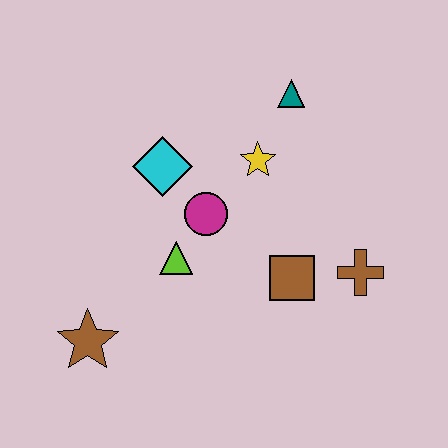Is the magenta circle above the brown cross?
Yes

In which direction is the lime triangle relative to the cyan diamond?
The lime triangle is below the cyan diamond.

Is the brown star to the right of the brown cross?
No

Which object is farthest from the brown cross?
The brown star is farthest from the brown cross.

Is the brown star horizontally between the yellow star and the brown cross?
No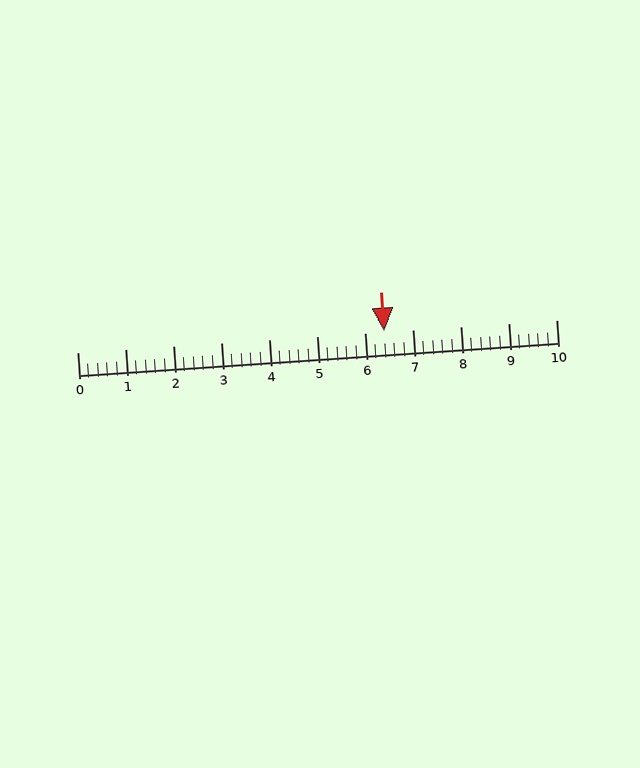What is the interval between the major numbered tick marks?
The major tick marks are spaced 1 units apart.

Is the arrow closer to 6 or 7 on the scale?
The arrow is closer to 6.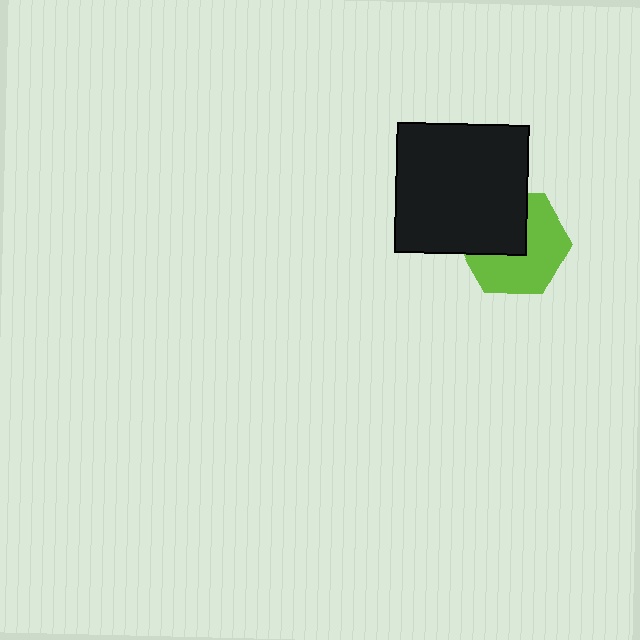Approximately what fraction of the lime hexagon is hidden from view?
Roughly 42% of the lime hexagon is hidden behind the black rectangle.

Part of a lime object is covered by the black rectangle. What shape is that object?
It is a hexagon.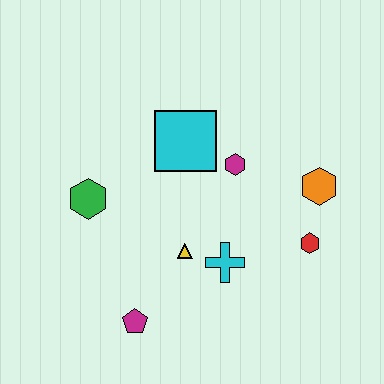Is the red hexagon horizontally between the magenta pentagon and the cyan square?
No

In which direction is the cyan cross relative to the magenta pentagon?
The cyan cross is to the right of the magenta pentagon.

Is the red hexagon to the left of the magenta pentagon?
No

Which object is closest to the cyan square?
The magenta hexagon is closest to the cyan square.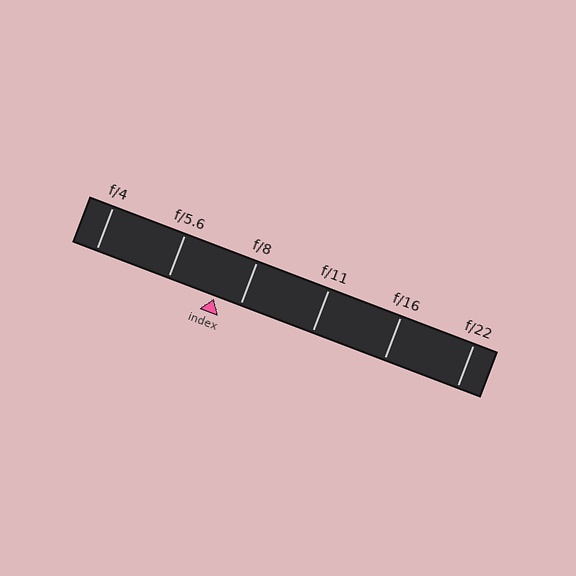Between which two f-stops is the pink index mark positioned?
The index mark is between f/5.6 and f/8.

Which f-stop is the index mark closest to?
The index mark is closest to f/8.